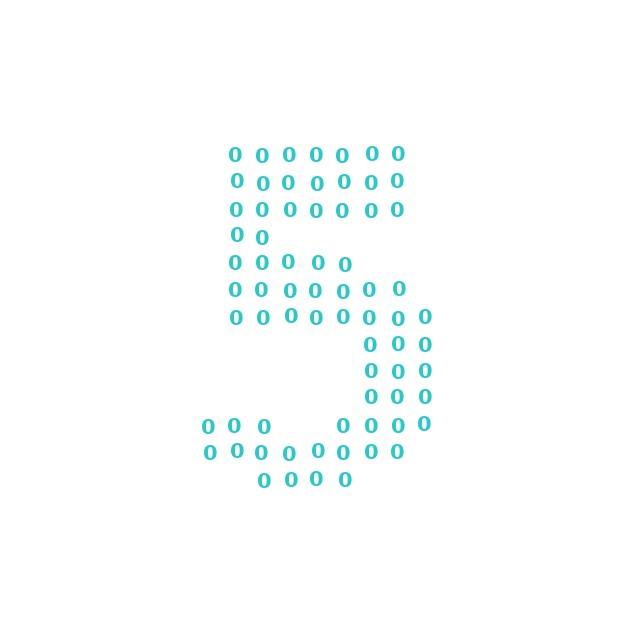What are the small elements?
The small elements are digit 0's.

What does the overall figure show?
The overall figure shows the digit 5.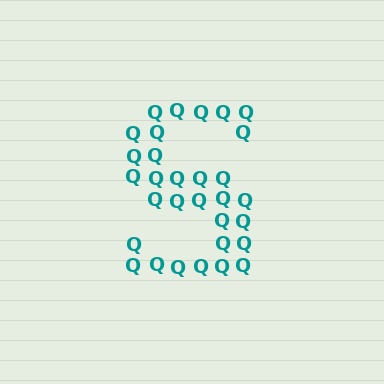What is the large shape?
The large shape is the letter S.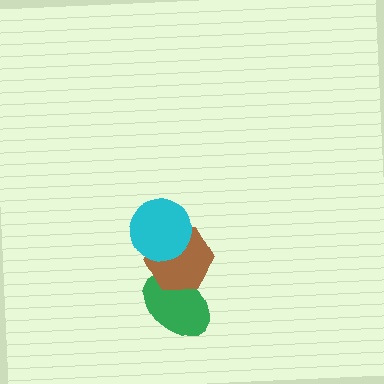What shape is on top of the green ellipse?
The brown hexagon is on top of the green ellipse.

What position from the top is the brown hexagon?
The brown hexagon is 2nd from the top.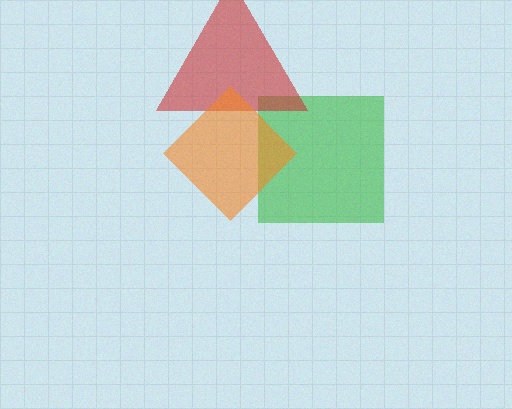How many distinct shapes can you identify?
There are 3 distinct shapes: a green square, a red triangle, an orange diamond.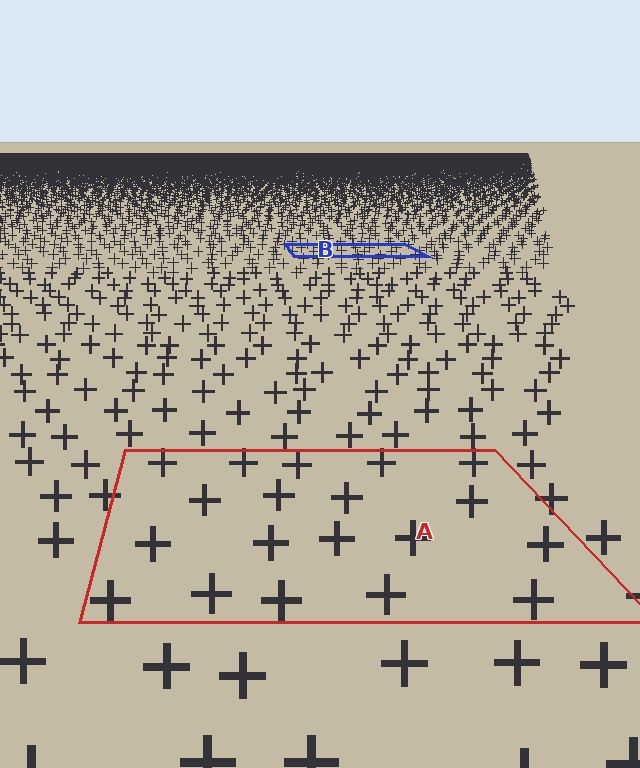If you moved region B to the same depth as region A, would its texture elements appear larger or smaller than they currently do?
They would appear larger. At a closer depth, the same texture elements are projected at a bigger on-screen size.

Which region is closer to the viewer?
Region A is closer. The texture elements there are larger and more spread out.